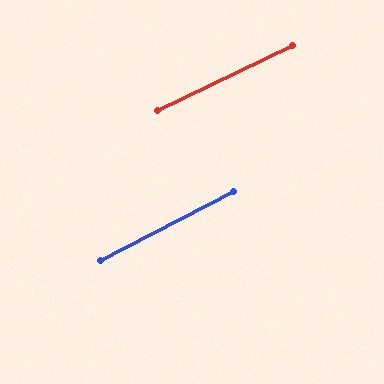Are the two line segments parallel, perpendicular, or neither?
Parallel — their directions differ by only 1.5°.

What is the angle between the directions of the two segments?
Approximately 2 degrees.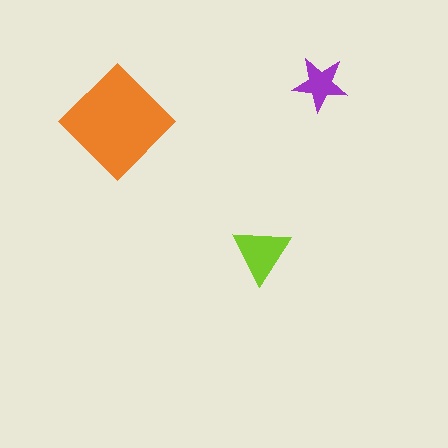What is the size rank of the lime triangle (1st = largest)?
2nd.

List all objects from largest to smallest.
The orange diamond, the lime triangle, the purple star.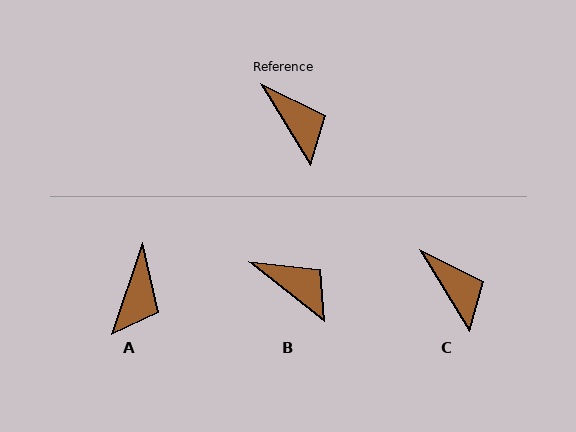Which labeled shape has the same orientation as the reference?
C.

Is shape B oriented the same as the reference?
No, it is off by about 21 degrees.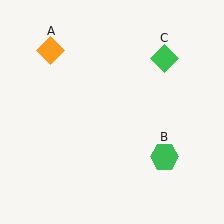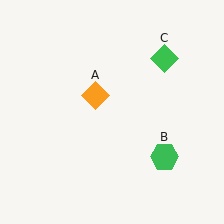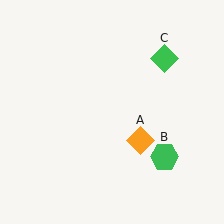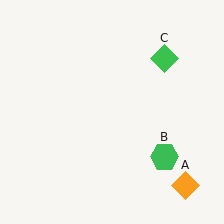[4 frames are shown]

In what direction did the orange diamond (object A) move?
The orange diamond (object A) moved down and to the right.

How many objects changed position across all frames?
1 object changed position: orange diamond (object A).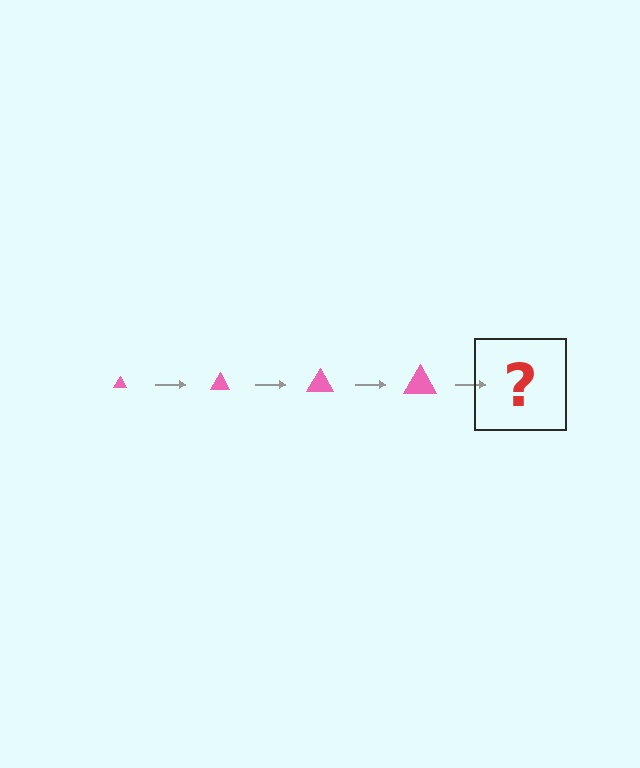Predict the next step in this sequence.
The next step is a pink triangle, larger than the previous one.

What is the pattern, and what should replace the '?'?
The pattern is that the triangle gets progressively larger each step. The '?' should be a pink triangle, larger than the previous one.